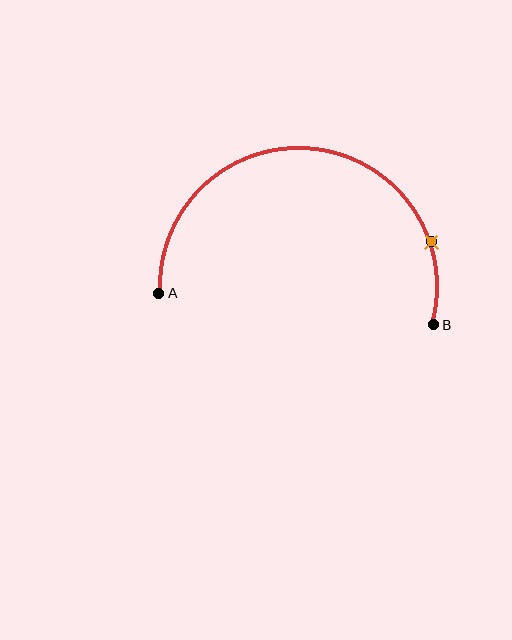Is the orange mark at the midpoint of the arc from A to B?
No. The orange mark lies on the arc but is closer to endpoint B. The arc midpoint would be at the point on the curve equidistant along the arc from both A and B.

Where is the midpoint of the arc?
The arc midpoint is the point on the curve farthest from the straight line joining A and B. It sits above that line.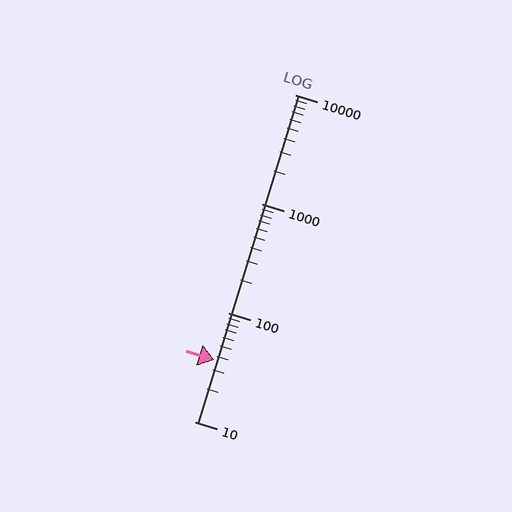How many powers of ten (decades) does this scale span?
The scale spans 3 decades, from 10 to 10000.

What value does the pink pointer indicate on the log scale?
The pointer indicates approximately 37.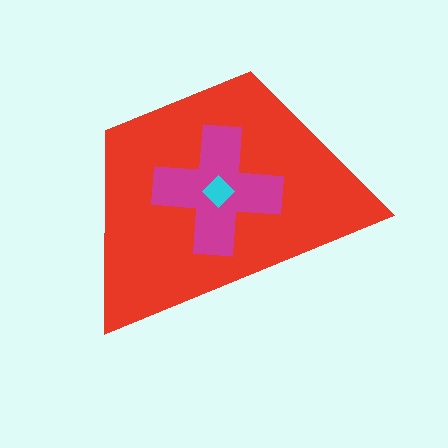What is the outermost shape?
The red trapezoid.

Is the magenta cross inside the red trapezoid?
Yes.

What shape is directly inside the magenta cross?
The cyan diamond.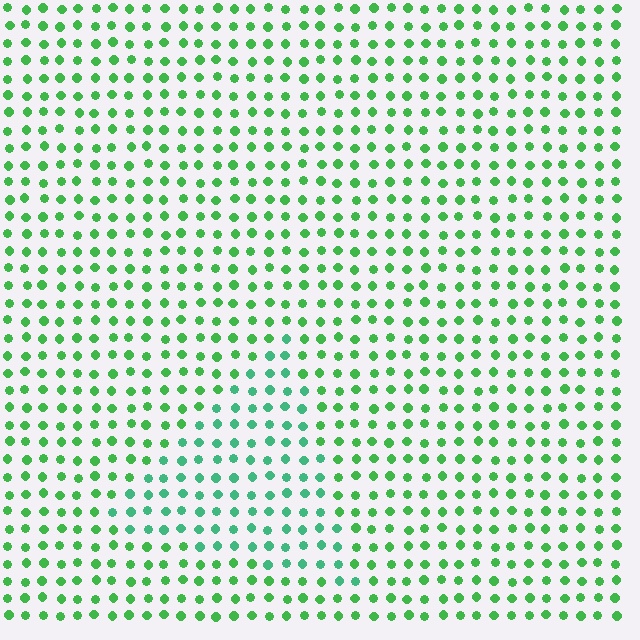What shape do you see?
I see a triangle.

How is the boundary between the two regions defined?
The boundary is defined purely by a slight shift in hue (about 27 degrees). Spacing, size, and orientation are identical on both sides.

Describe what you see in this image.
The image is filled with small green elements in a uniform arrangement. A triangle-shaped region is visible where the elements are tinted to a slightly different hue, forming a subtle color boundary.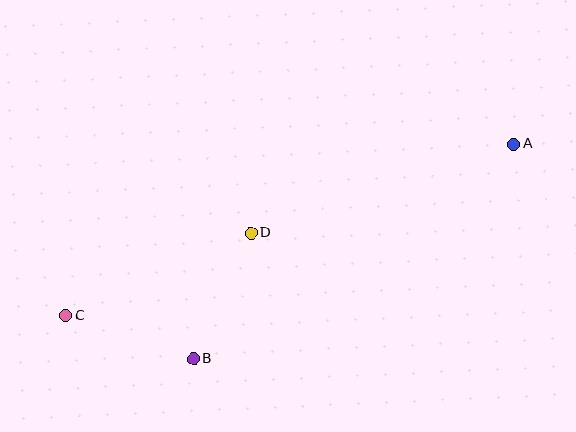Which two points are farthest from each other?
Points A and C are farthest from each other.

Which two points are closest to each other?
Points B and C are closest to each other.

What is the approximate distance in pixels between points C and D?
The distance between C and D is approximately 203 pixels.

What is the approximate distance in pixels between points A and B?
The distance between A and B is approximately 385 pixels.